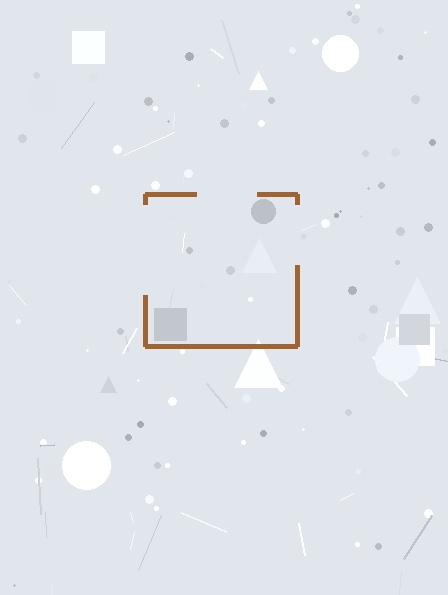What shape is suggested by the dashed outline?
The dashed outline suggests a square.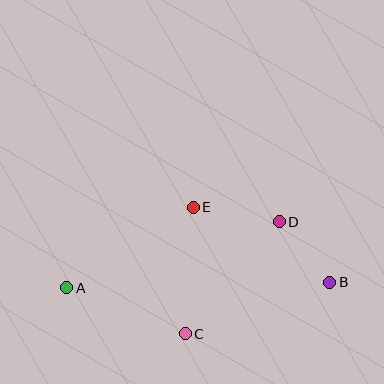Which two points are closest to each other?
Points B and D are closest to each other.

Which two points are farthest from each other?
Points A and B are farthest from each other.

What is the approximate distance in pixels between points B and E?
The distance between B and E is approximately 156 pixels.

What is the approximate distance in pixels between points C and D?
The distance between C and D is approximately 146 pixels.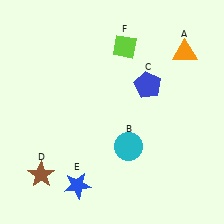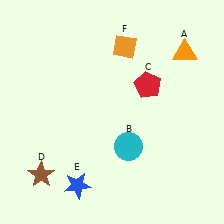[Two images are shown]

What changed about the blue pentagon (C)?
In Image 1, C is blue. In Image 2, it changed to red.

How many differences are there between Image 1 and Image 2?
There are 2 differences between the two images.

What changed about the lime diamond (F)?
In Image 1, F is lime. In Image 2, it changed to orange.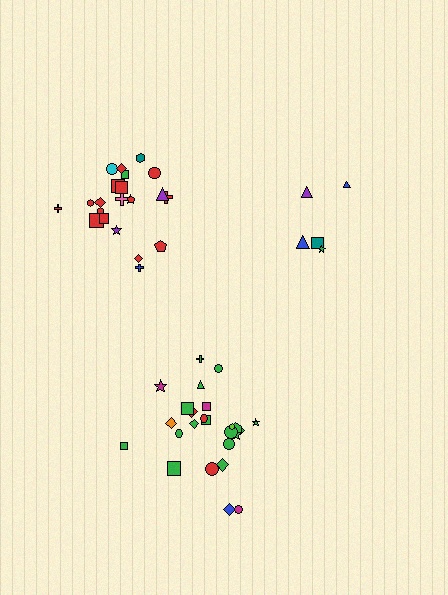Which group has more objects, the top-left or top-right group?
The top-left group.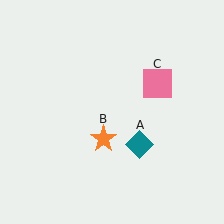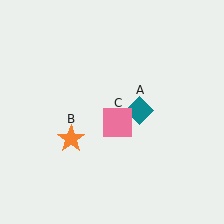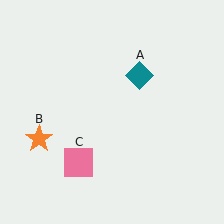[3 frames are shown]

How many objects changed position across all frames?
3 objects changed position: teal diamond (object A), orange star (object B), pink square (object C).